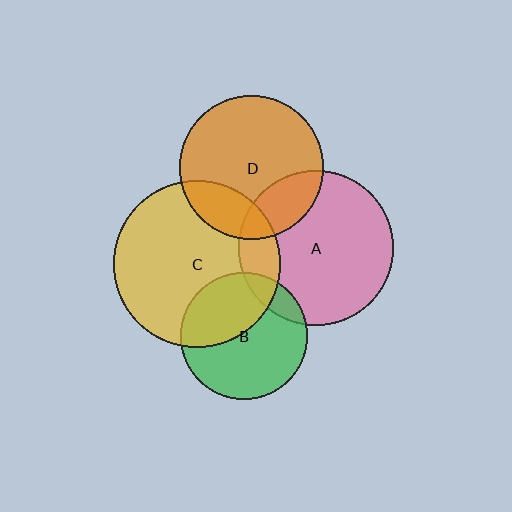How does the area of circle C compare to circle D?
Approximately 1.3 times.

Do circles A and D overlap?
Yes.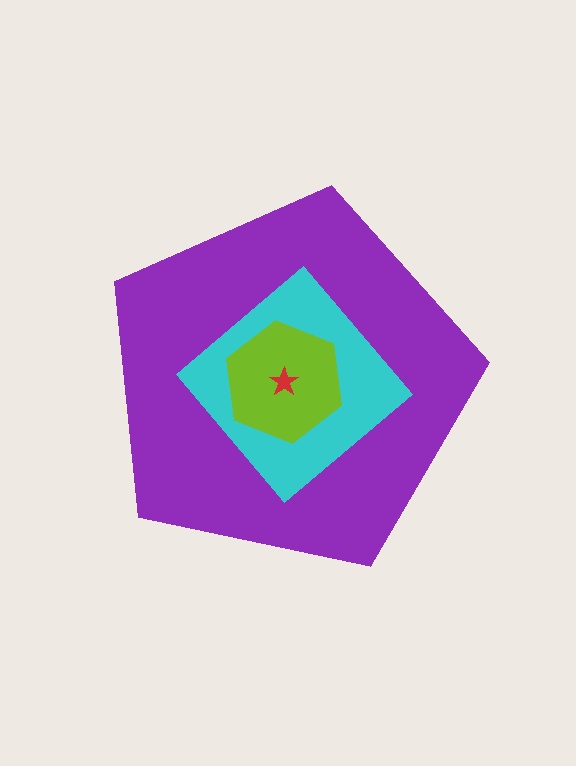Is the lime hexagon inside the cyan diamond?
Yes.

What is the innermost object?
The red star.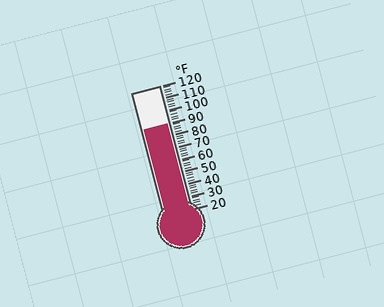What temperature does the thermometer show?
The thermometer shows approximately 90°F.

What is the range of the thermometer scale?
The thermometer scale ranges from 20°F to 120°F.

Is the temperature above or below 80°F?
The temperature is above 80°F.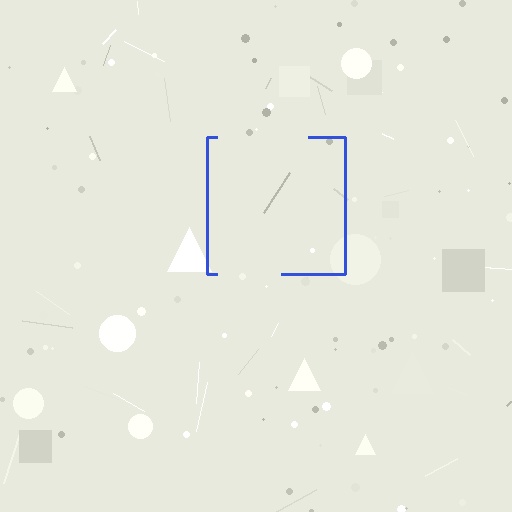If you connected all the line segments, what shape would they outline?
They would outline a square.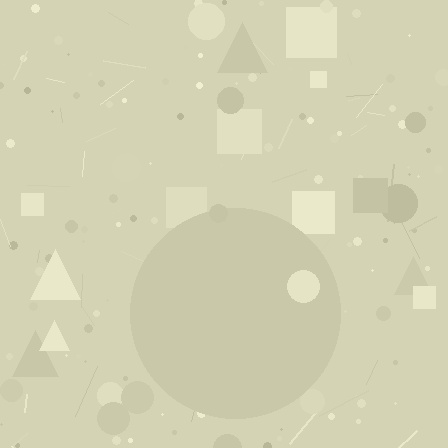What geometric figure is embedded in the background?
A circle is embedded in the background.